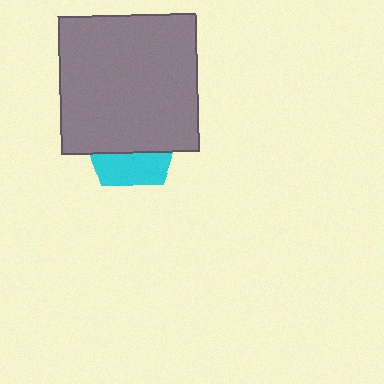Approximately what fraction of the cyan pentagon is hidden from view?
Roughly 65% of the cyan pentagon is hidden behind the gray square.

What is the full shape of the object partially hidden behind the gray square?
The partially hidden object is a cyan pentagon.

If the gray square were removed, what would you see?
You would see the complete cyan pentagon.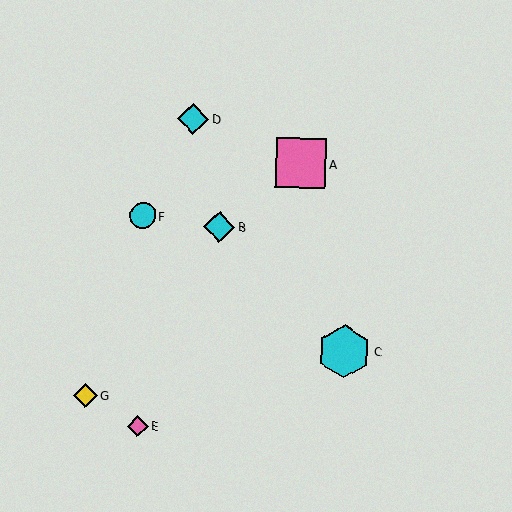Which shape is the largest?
The cyan hexagon (labeled C) is the largest.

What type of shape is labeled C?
Shape C is a cyan hexagon.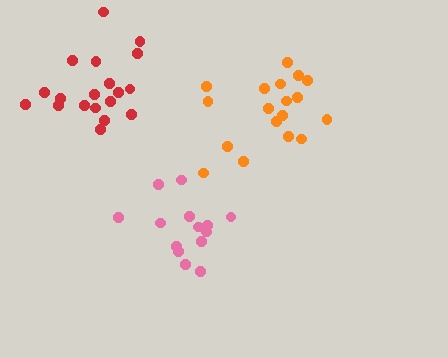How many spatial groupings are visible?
There are 3 spatial groupings.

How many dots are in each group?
Group 1: 14 dots, Group 2: 18 dots, Group 3: 19 dots (51 total).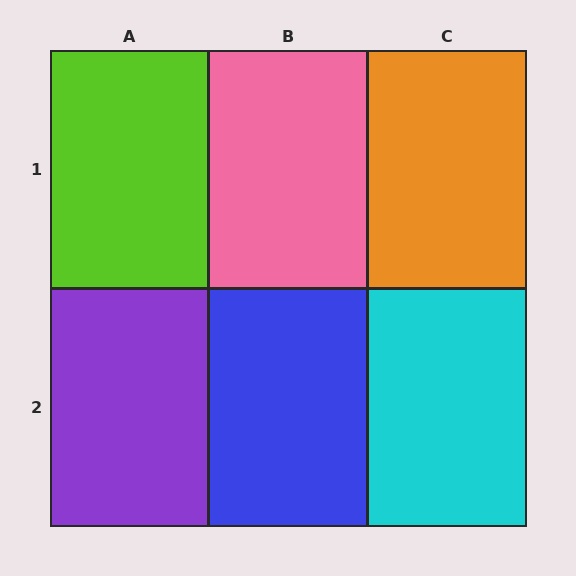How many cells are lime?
1 cell is lime.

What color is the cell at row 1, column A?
Lime.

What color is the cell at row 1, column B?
Pink.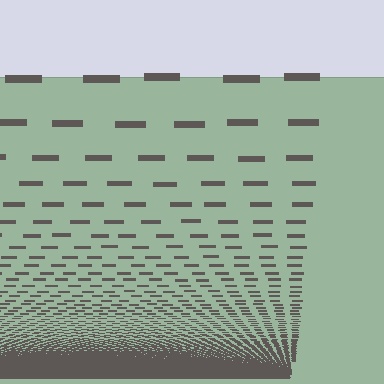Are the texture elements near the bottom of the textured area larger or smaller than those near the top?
Smaller. The gradient is inverted — elements near the bottom are smaller and denser.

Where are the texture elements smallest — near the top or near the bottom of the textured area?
Near the bottom.